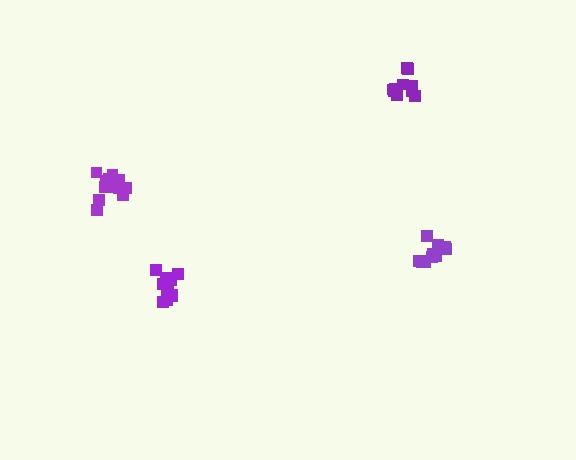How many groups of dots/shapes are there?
There are 4 groups.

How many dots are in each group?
Group 1: 11 dots, Group 2: 12 dots, Group 3: 12 dots, Group 4: 11 dots (46 total).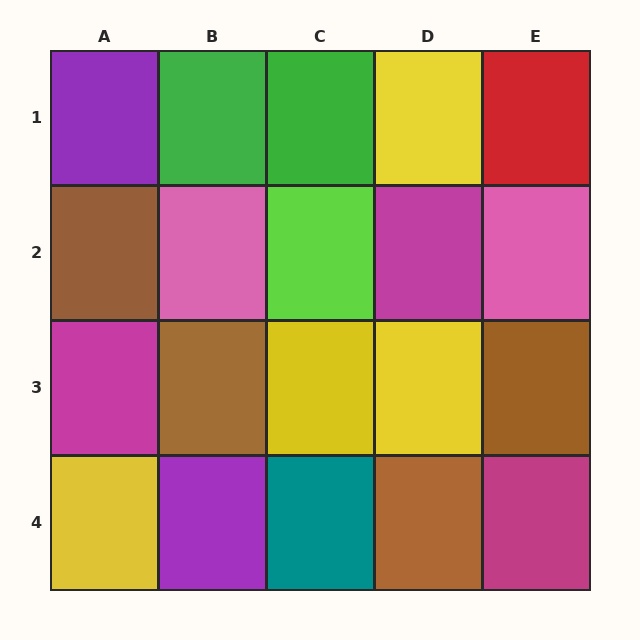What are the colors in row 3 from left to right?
Magenta, brown, yellow, yellow, brown.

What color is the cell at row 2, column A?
Brown.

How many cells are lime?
1 cell is lime.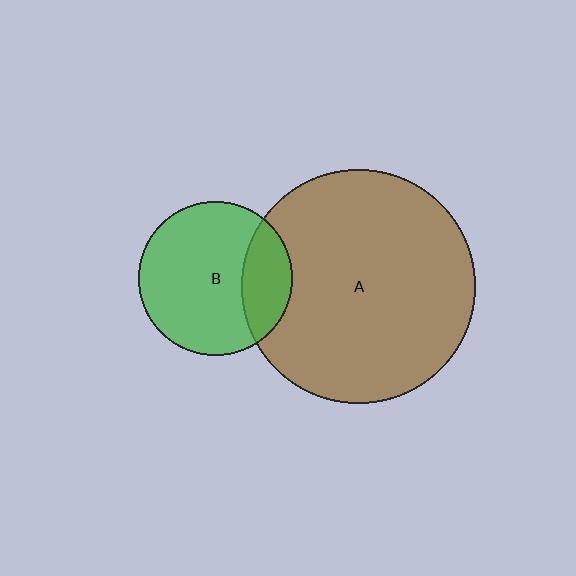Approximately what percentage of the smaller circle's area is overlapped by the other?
Approximately 25%.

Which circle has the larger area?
Circle A (brown).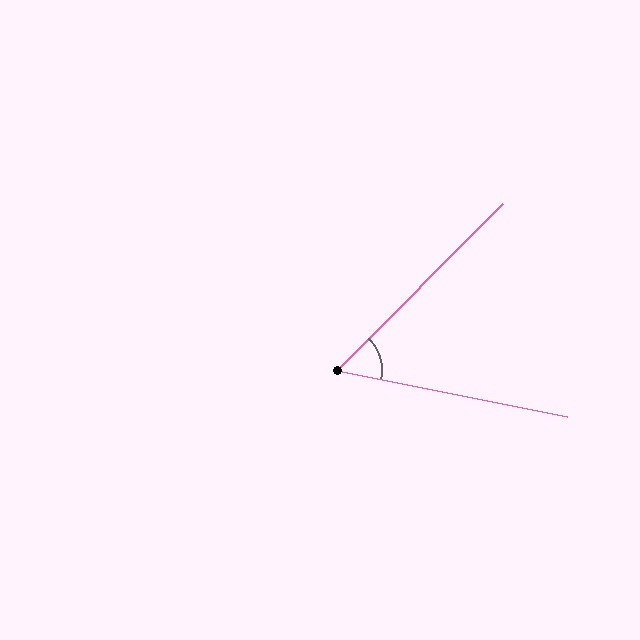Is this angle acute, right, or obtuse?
It is acute.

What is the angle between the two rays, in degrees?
Approximately 57 degrees.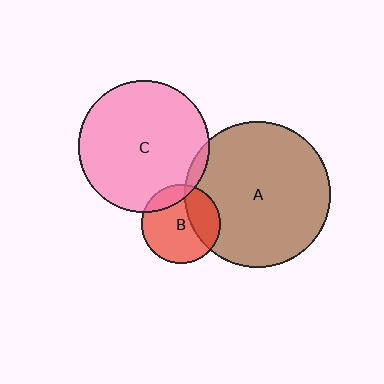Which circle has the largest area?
Circle A (brown).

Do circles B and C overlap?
Yes.